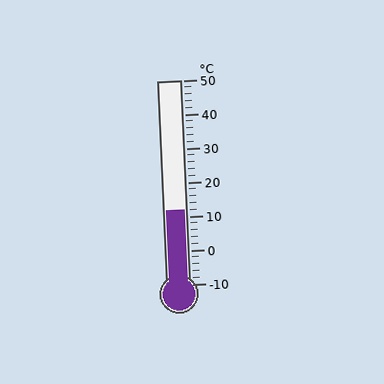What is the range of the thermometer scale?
The thermometer scale ranges from -10°C to 50°C.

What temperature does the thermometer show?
The thermometer shows approximately 12°C.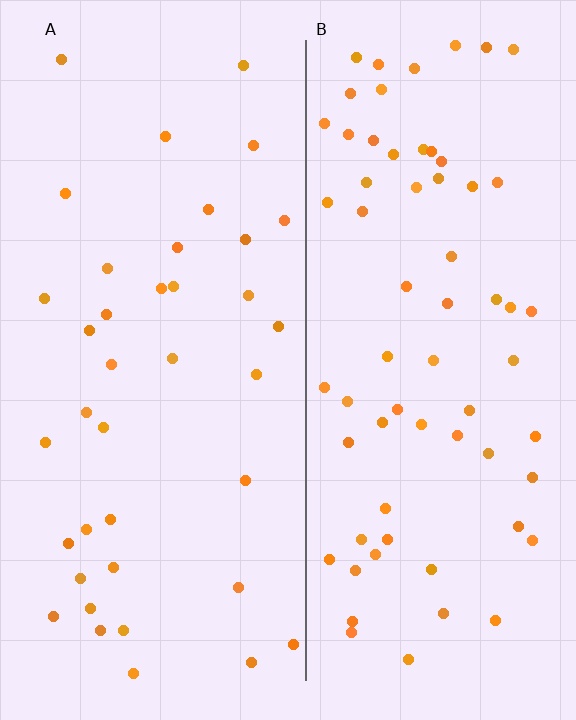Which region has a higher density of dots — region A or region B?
B (the right).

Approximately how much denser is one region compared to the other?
Approximately 1.7× — region B over region A.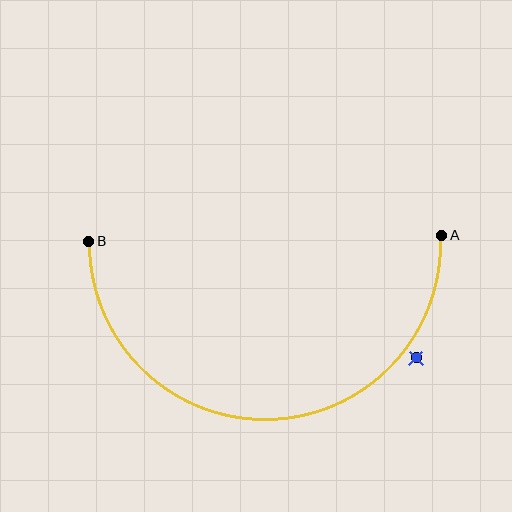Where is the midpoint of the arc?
The arc midpoint is the point on the curve farthest from the straight line joining A and B. It sits below that line.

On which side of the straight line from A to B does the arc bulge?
The arc bulges below the straight line connecting A and B.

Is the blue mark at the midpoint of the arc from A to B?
No — the blue mark does not lie on the arc at all. It sits slightly outside the curve.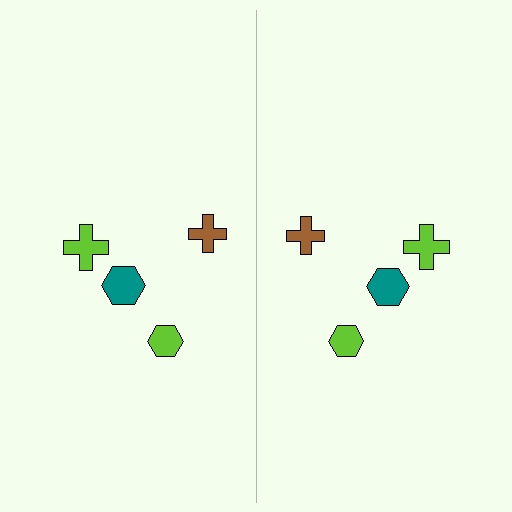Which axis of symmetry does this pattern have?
The pattern has a vertical axis of symmetry running through the center of the image.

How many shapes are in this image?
There are 8 shapes in this image.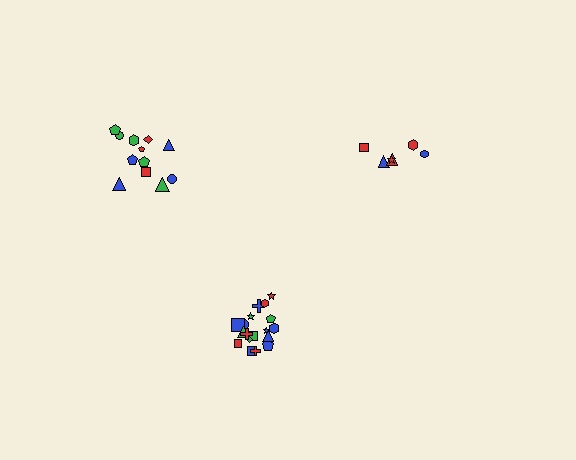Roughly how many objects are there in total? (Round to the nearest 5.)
Roughly 35 objects in total.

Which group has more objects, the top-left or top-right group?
The top-left group.